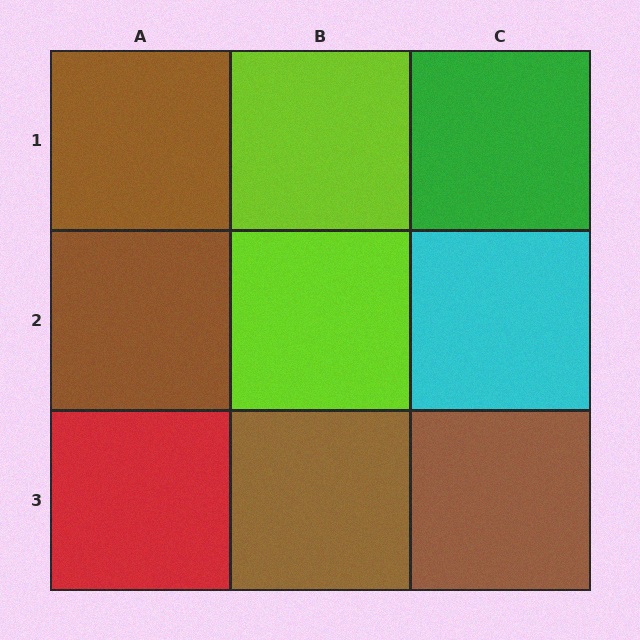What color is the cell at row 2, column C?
Cyan.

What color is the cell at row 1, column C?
Green.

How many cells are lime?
2 cells are lime.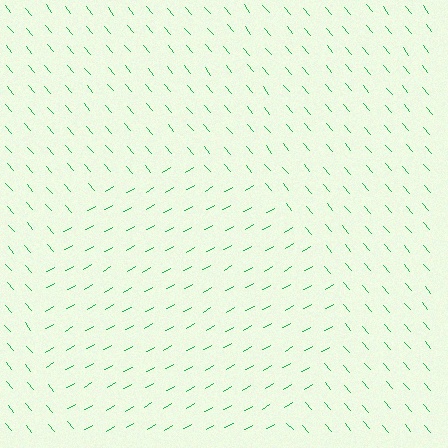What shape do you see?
I see a circle.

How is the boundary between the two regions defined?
The boundary is defined purely by a change in line orientation (approximately 79 degrees difference). All lines are the same color and thickness.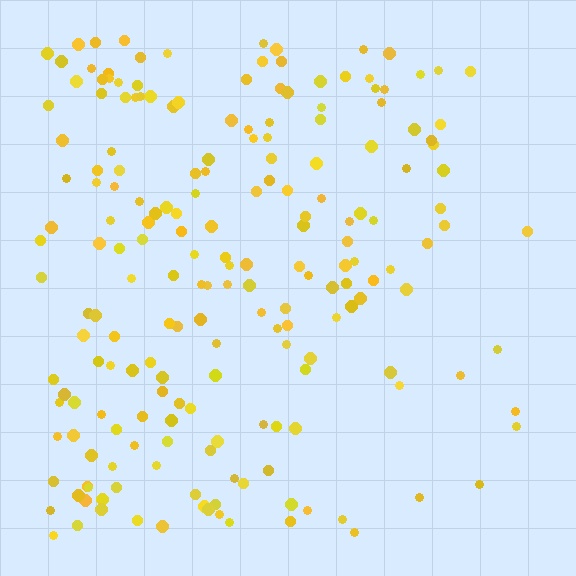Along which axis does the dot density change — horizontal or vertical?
Horizontal.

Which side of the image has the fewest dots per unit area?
The right.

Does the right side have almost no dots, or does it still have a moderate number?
Still a moderate number, just noticeably fewer than the left.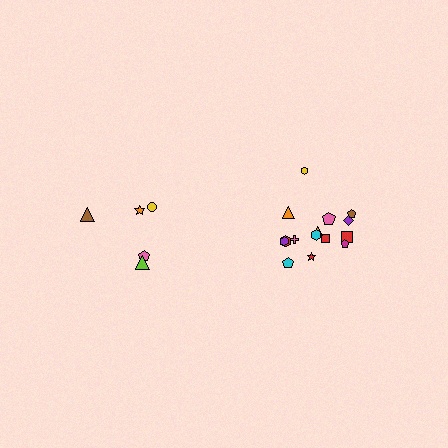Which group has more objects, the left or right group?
The right group.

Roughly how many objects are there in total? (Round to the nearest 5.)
Roughly 20 objects in total.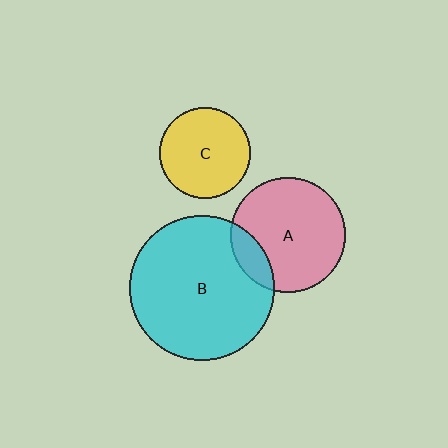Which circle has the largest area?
Circle B (cyan).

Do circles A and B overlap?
Yes.